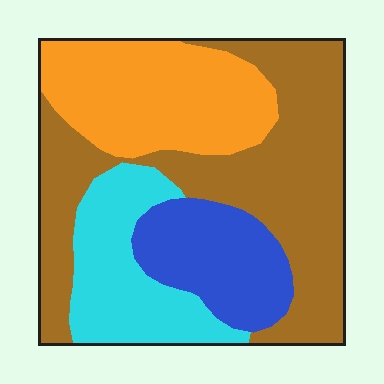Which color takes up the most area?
Brown, at roughly 40%.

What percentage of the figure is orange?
Orange covers about 25% of the figure.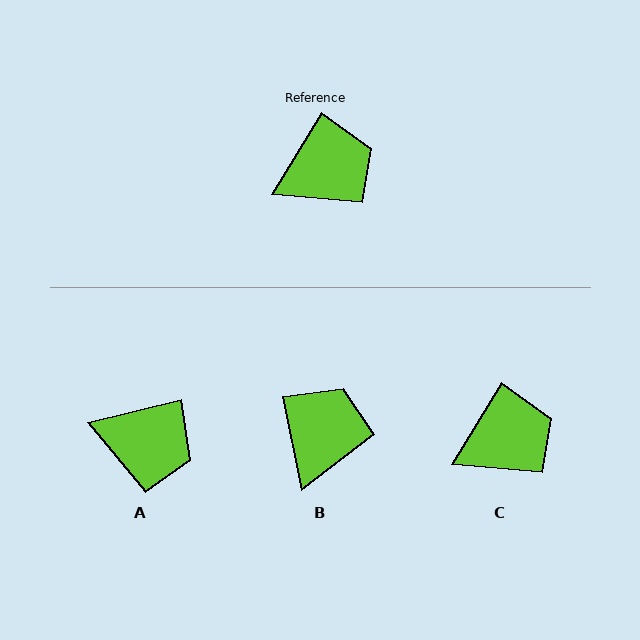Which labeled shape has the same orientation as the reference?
C.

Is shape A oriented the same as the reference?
No, it is off by about 45 degrees.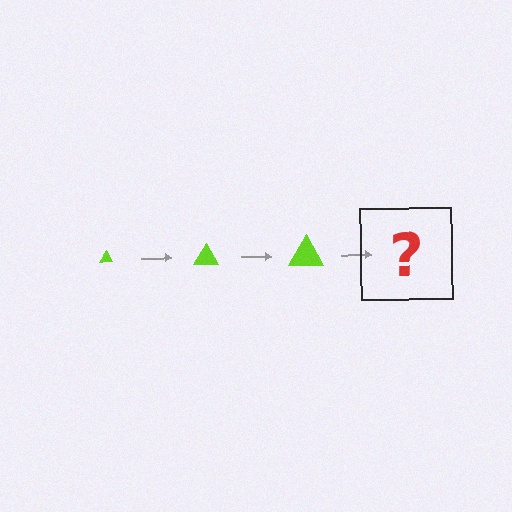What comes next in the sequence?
The next element should be a lime triangle, larger than the previous one.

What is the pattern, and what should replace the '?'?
The pattern is that the triangle gets progressively larger each step. The '?' should be a lime triangle, larger than the previous one.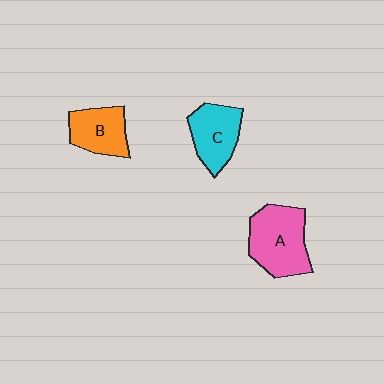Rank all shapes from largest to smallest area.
From largest to smallest: A (pink), C (cyan), B (orange).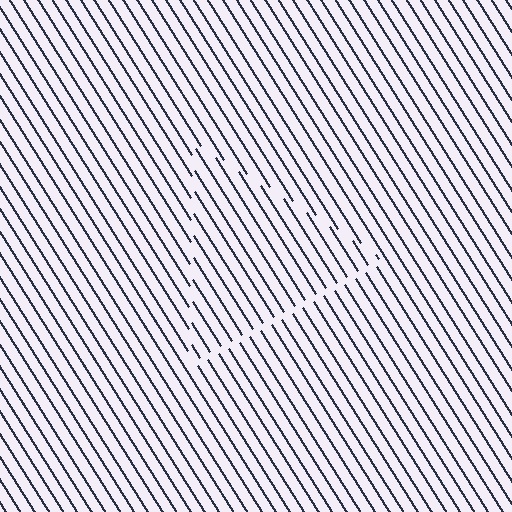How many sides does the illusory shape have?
3 sides — the line-ends trace a triangle.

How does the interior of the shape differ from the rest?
The interior of the shape contains the same grating, shifted by half a period — the contour is defined by the phase discontinuity where line-ends from the inner and outer gratings abut.